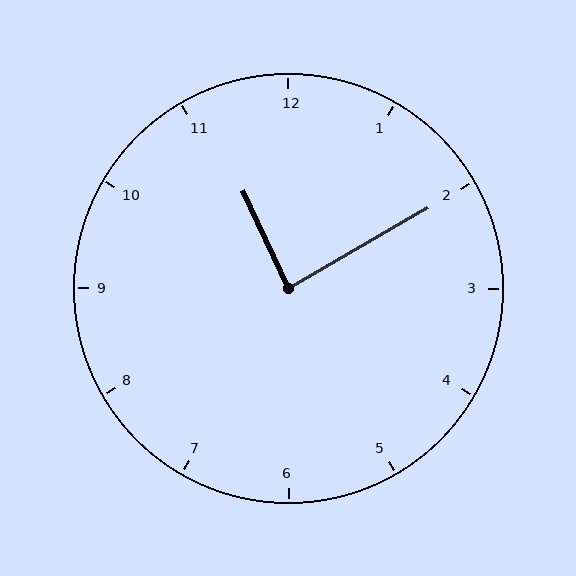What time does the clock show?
11:10.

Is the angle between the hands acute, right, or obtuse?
It is right.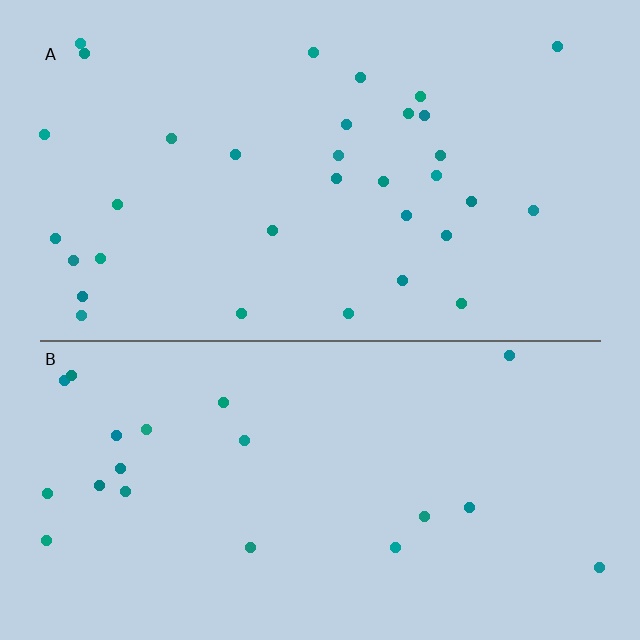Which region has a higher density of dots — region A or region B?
A (the top).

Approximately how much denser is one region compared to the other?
Approximately 1.6× — region A over region B.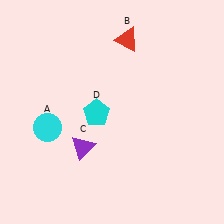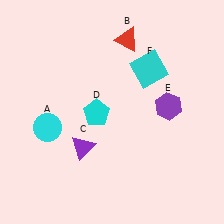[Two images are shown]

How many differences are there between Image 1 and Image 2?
There are 2 differences between the two images.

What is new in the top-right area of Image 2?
A cyan square (F) was added in the top-right area of Image 2.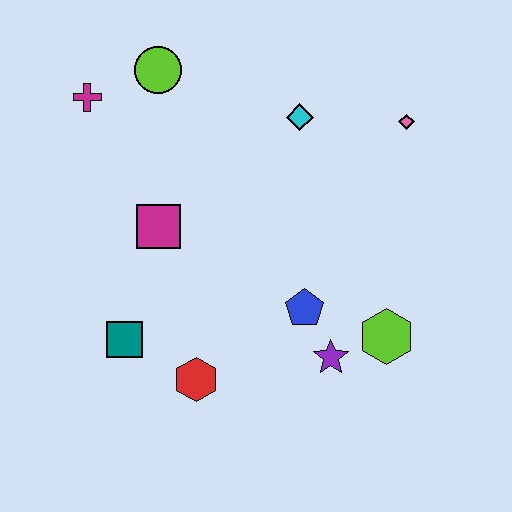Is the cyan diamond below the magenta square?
No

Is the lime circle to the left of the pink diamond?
Yes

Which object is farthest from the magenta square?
The pink diamond is farthest from the magenta square.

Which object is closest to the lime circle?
The magenta cross is closest to the lime circle.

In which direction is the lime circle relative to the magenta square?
The lime circle is above the magenta square.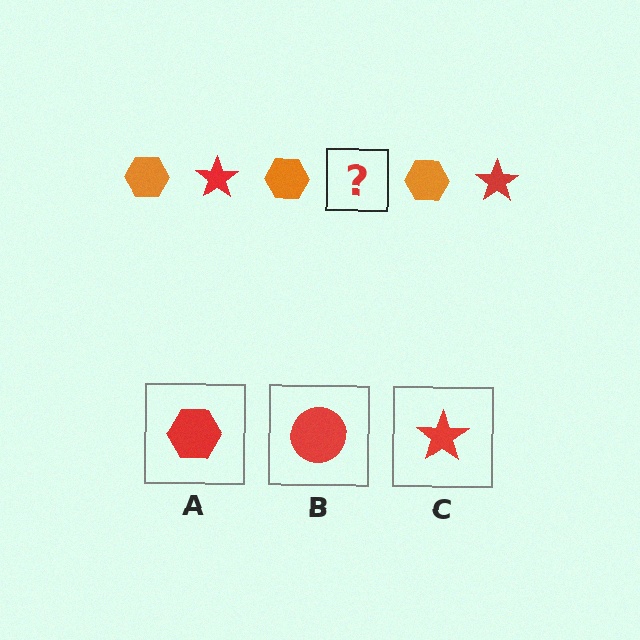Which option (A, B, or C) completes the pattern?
C.